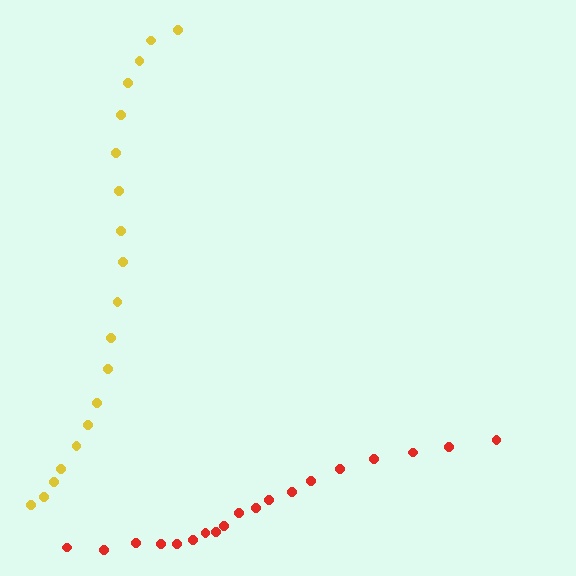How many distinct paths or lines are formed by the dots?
There are 2 distinct paths.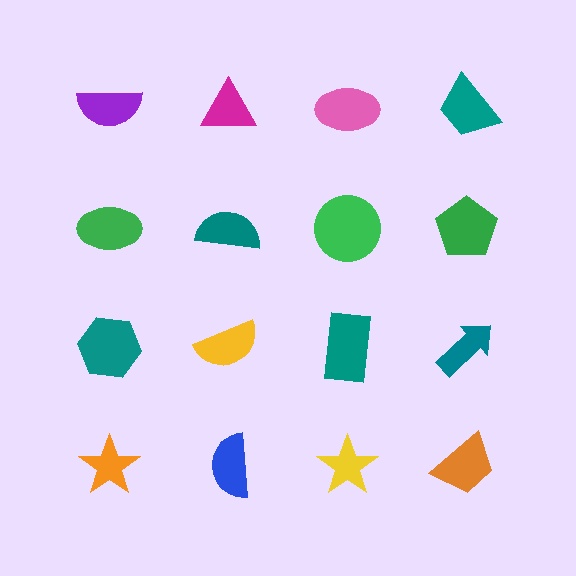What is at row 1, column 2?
A magenta triangle.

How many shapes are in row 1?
4 shapes.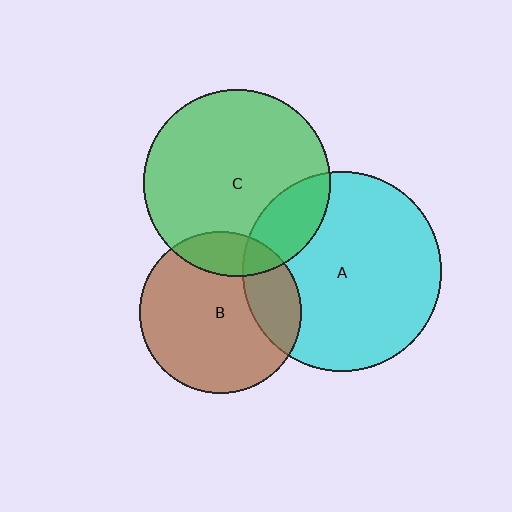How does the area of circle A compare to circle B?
Approximately 1.5 times.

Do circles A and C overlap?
Yes.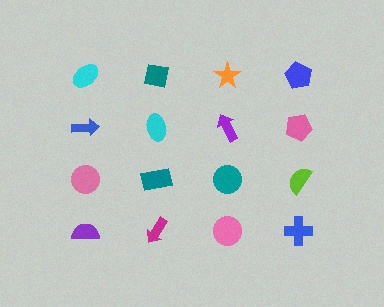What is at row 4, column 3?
A pink circle.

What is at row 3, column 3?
A teal circle.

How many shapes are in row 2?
4 shapes.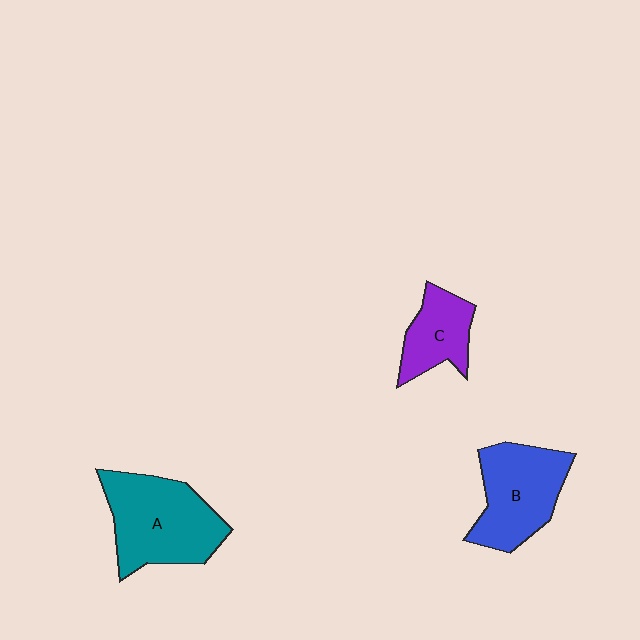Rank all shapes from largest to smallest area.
From largest to smallest: A (teal), B (blue), C (purple).